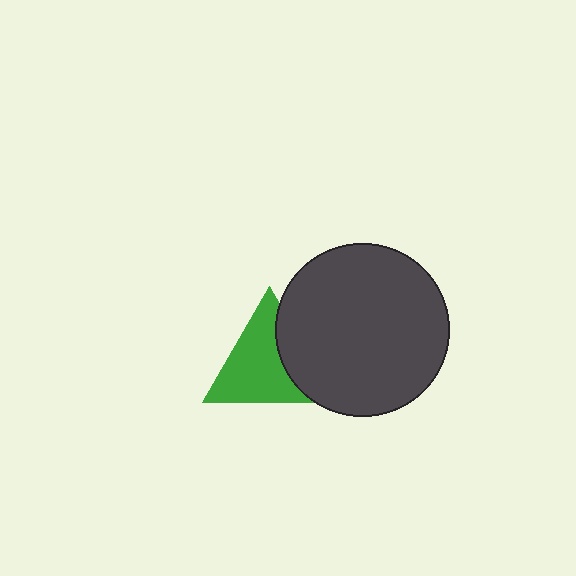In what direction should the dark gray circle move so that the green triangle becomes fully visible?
The dark gray circle should move right. That is the shortest direction to clear the overlap and leave the green triangle fully visible.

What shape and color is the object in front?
The object in front is a dark gray circle.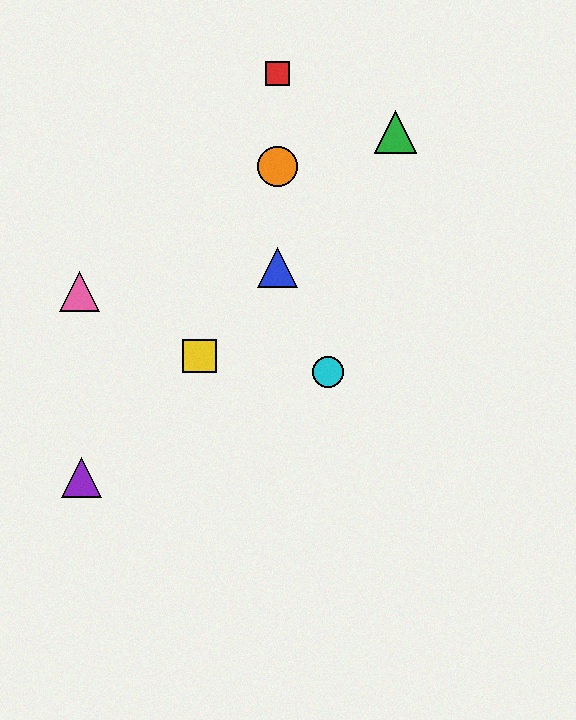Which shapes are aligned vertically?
The red square, the blue triangle, the orange circle are aligned vertically.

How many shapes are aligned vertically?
3 shapes (the red square, the blue triangle, the orange circle) are aligned vertically.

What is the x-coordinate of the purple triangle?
The purple triangle is at x≈82.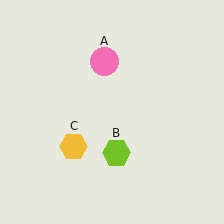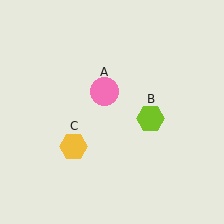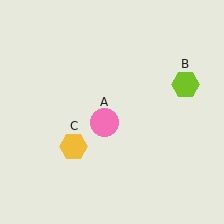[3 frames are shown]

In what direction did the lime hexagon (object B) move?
The lime hexagon (object B) moved up and to the right.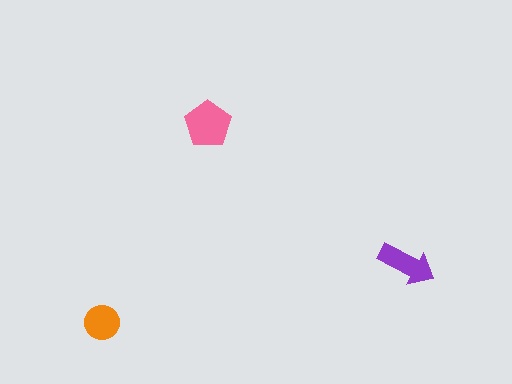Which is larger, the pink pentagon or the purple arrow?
The pink pentagon.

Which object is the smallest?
The orange circle.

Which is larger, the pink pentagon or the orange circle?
The pink pentagon.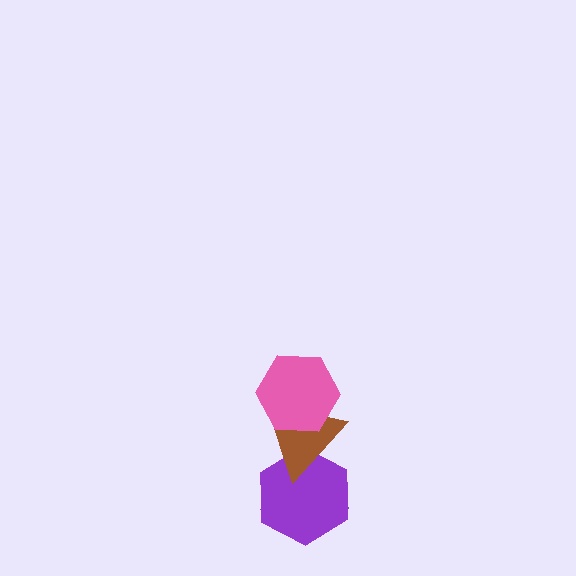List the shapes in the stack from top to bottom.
From top to bottom: the pink hexagon, the brown triangle, the purple hexagon.